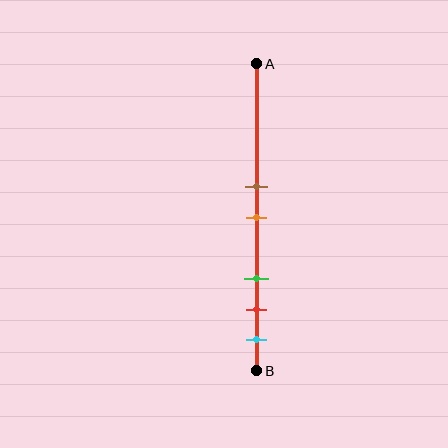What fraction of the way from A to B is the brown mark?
The brown mark is approximately 40% (0.4) of the way from A to B.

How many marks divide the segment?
There are 5 marks dividing the segment.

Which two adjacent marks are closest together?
The brown and orange marks are the closest adjacent pair.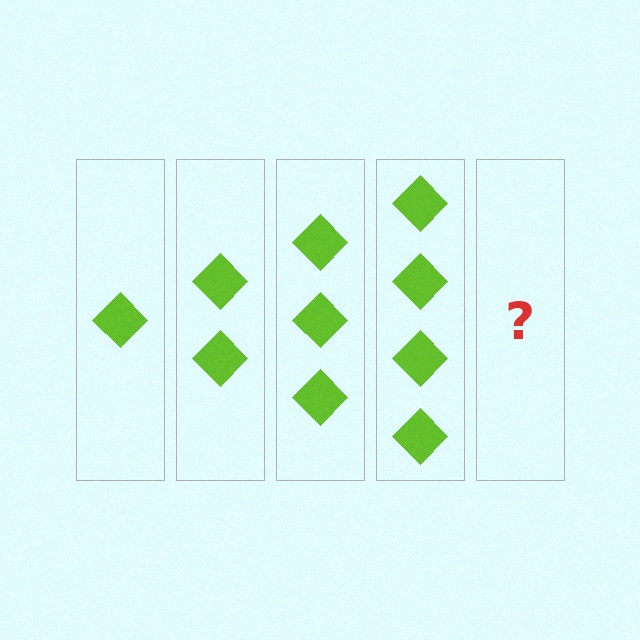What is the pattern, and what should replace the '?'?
The pattern is that each step adds one more diamond. The '?' should be 5 diamonds.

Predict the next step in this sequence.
The next step is 5 diamonds.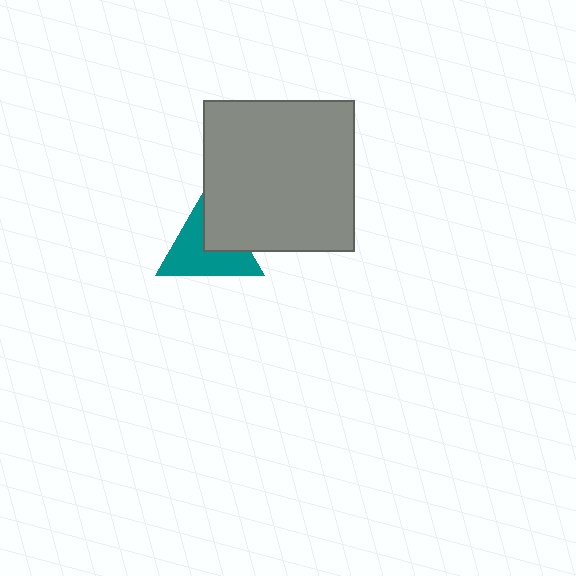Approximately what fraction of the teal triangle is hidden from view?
Roughly 36% of the teal triangle is hidden behind the gray square.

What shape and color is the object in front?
The object in front is a gray square.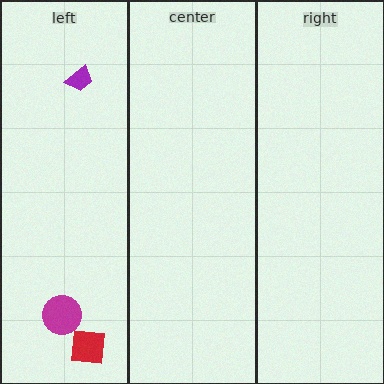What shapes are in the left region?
The red square, the magenta circle, the purple trapezoid.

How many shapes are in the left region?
3.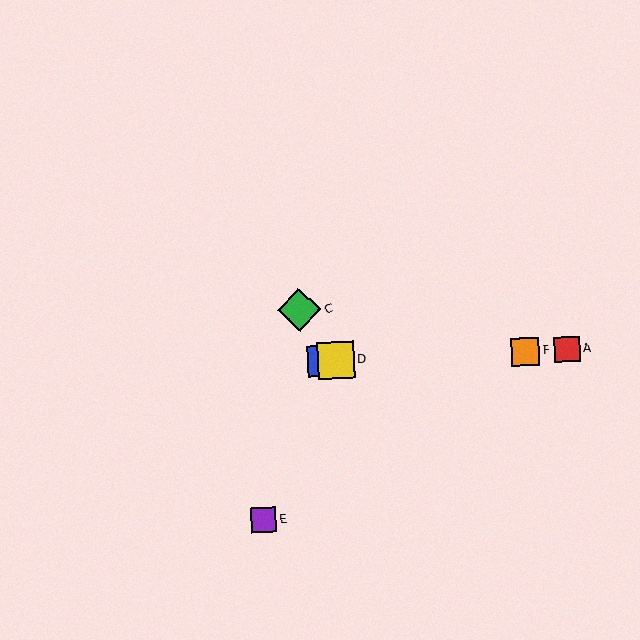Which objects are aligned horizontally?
Objects A, B, D, F are aligned horizontally.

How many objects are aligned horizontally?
4 objects (A, B, D, F) are aligned horizontally.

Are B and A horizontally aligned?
Yes, both are at y≈361.